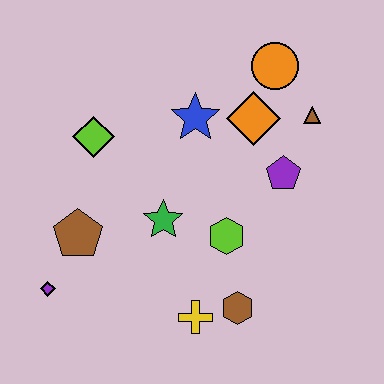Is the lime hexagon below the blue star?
Yes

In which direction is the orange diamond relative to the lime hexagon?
The orange diamond is above the lime hexagon.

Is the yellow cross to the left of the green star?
No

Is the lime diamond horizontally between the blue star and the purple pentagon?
No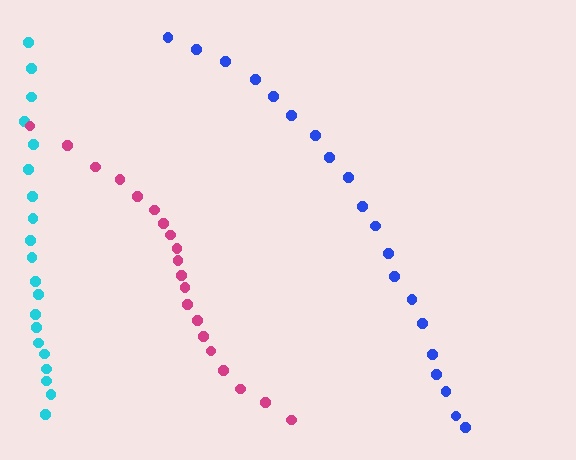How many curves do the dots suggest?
There are 3 distinct paths.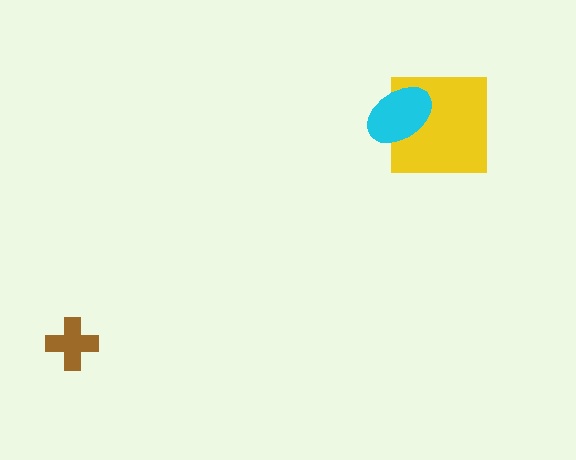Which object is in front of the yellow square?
The cyan ellipse is in front of the yellow square.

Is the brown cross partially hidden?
No, no other shape covers it.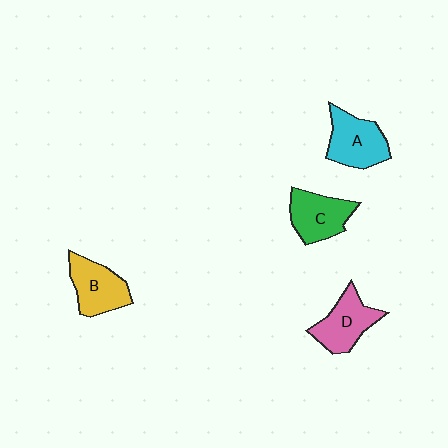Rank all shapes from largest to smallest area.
From largest to smallest: A (cyan), B (yellow), D (pink), C (green).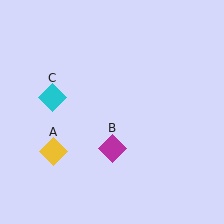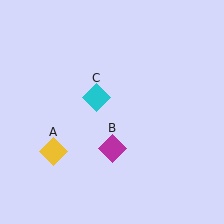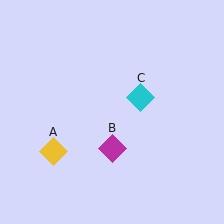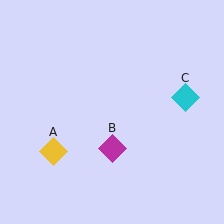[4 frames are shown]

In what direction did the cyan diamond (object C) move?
The cyan diamond (object C) moved right.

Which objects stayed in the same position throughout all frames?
Yellow diamond (object A) and magenta diamond (object B) remained stationary.